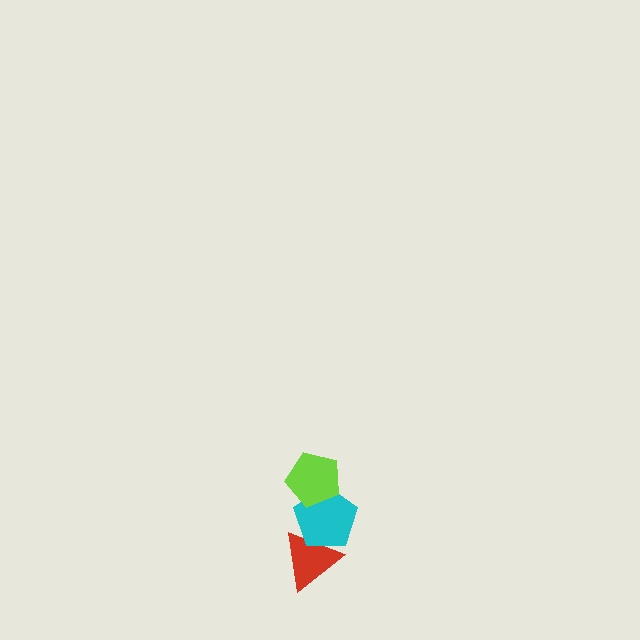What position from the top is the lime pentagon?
The lime pentagon is 1st from the top.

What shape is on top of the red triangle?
The cyan pentagon is on top of the red triangle.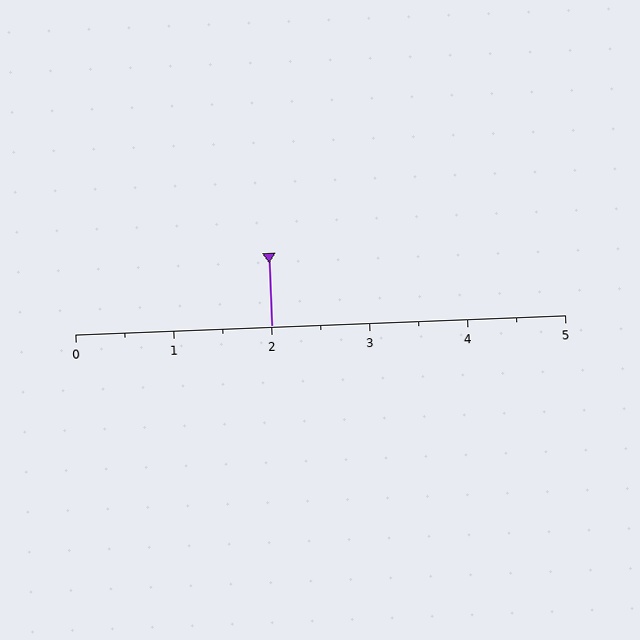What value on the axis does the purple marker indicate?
The marker indicates approximately 2.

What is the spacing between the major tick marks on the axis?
The major ticks are spaced 1 apart.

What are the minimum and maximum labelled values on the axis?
The axis runs from 0 to 5.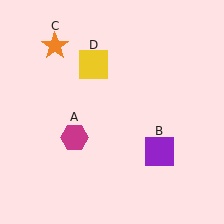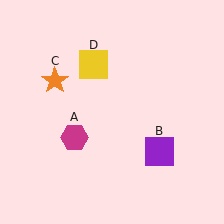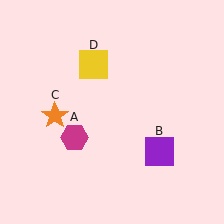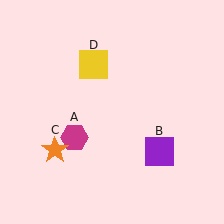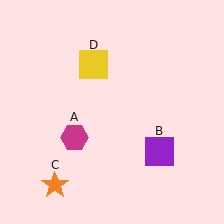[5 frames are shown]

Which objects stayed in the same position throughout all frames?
Magenta hexagon (object A) and purple square (object B) and yellow square (object D) remained stationary.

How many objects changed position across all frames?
1 object changed position: orange star (object C).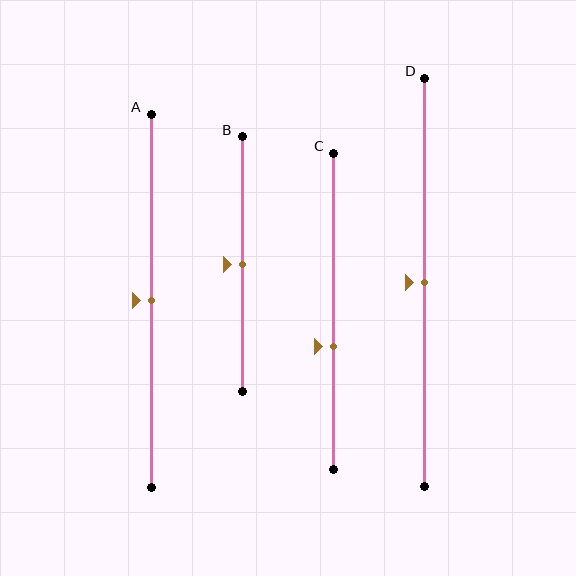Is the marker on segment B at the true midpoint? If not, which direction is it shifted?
Yes, the marker on segment B is at the true midpoint.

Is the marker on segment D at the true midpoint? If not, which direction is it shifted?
Yes, the marker on segment D is at the true midpoint.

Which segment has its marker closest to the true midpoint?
Segment A has its marker closest to the true midpoint.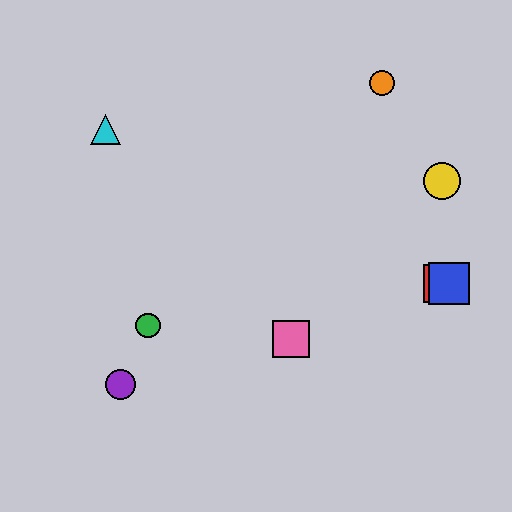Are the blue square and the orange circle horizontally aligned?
No, the blue square is at y≈283 and the orange circle is at y≈83.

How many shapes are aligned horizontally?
2 shapes (the red square, the blue square) are aligned horizontally.